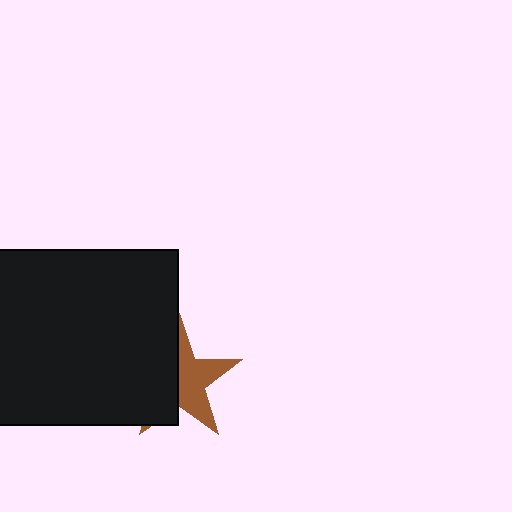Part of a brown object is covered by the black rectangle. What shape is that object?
It is a star.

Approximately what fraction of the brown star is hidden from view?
Roughly 50% of the brown star is hidden behind the black rectangle.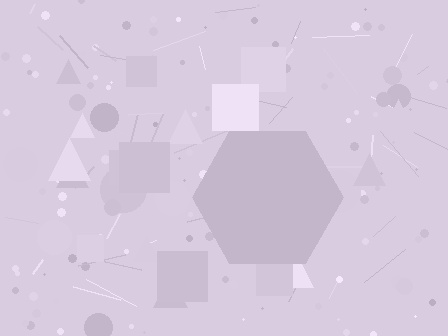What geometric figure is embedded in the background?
A hexagon is embedded in the background.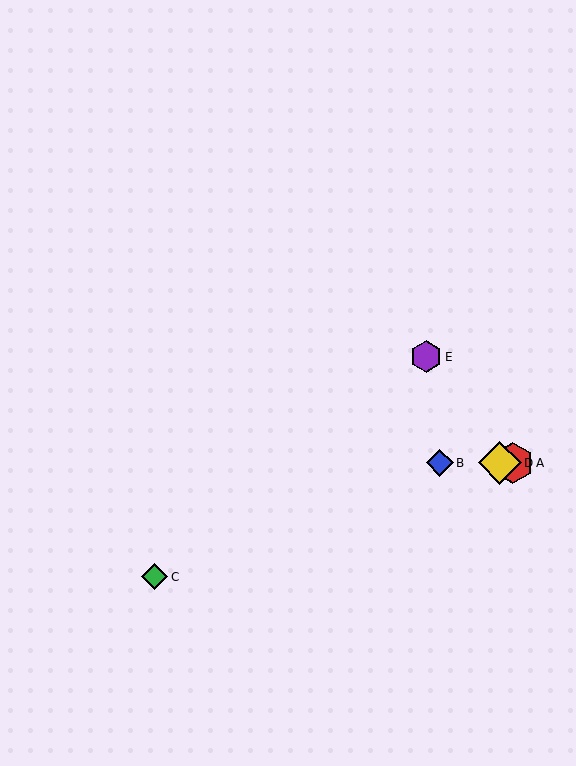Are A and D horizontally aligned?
Yes, both are at y≈463.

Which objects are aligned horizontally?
Objects A, B, D are aligned horizontally.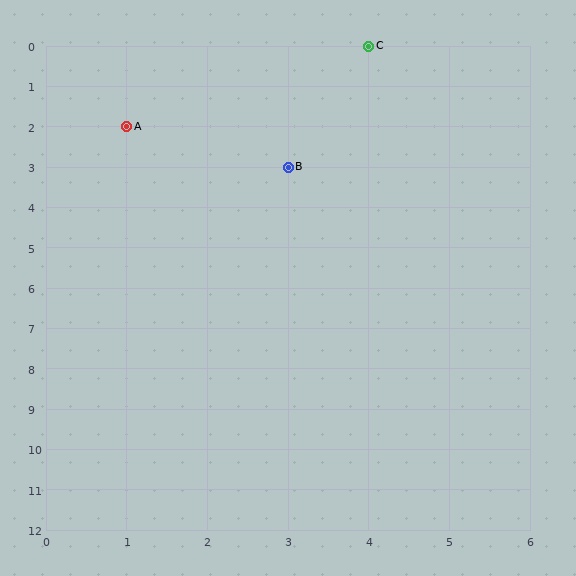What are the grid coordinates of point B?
Point B is at grid coordinates (3, 3).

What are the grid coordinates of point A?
Point A is at grid coordinates (1, 2).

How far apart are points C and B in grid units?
Points C and B are 1 column and 3 rows apart (about 3.2 grid units diagonally).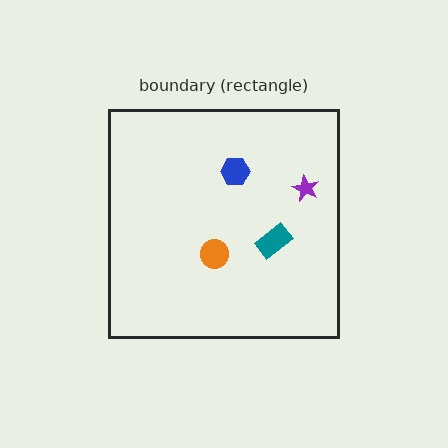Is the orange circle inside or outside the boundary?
Inside.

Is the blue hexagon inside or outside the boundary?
Inside.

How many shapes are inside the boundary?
4 inside, 0 outside.